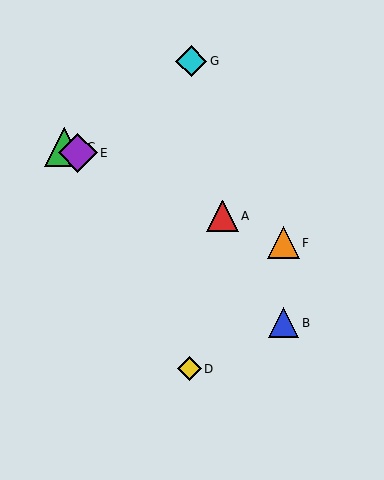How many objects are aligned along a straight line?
4 objects (A, C, E, F) are aligned along a straight line.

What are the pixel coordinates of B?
Object B is at (284, 323).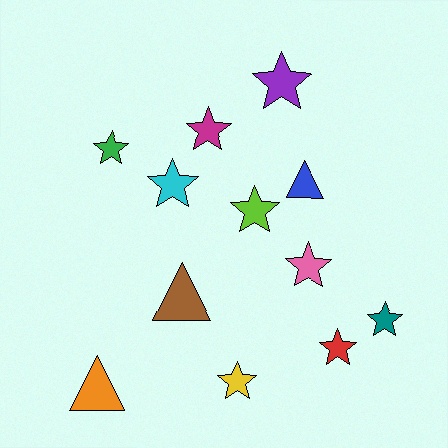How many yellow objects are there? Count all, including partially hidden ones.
There is 1 yellow object.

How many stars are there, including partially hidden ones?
There are 9 stars.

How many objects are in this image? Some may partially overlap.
There are 12 objects.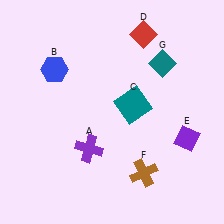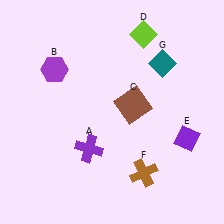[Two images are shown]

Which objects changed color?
B changed from blue to purple. C changed from teal to brown. D changed from red to lime.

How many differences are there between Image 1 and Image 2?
There are 3 differences between the two images.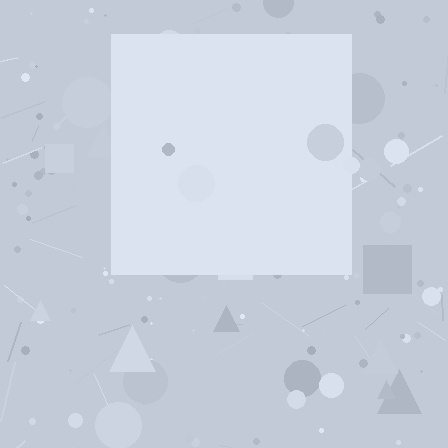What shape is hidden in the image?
A square is hidden in the image.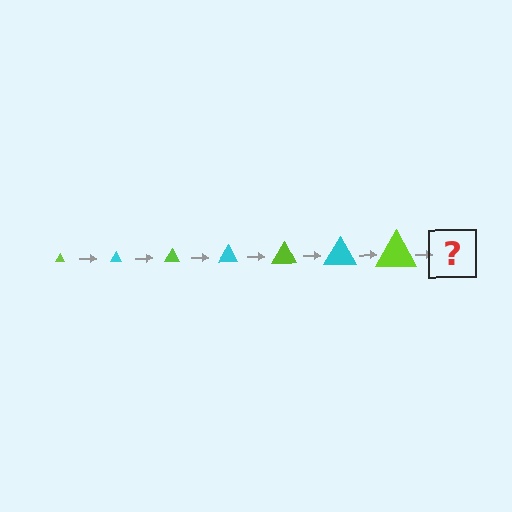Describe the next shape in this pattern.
It should be a cyan triangle, larger than the previous one.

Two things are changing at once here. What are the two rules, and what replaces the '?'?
The two rules are that the triangle grows larger each step and the color cycles through lime and cyan. The '?' should be a cyan triangle, larger than the previous one.